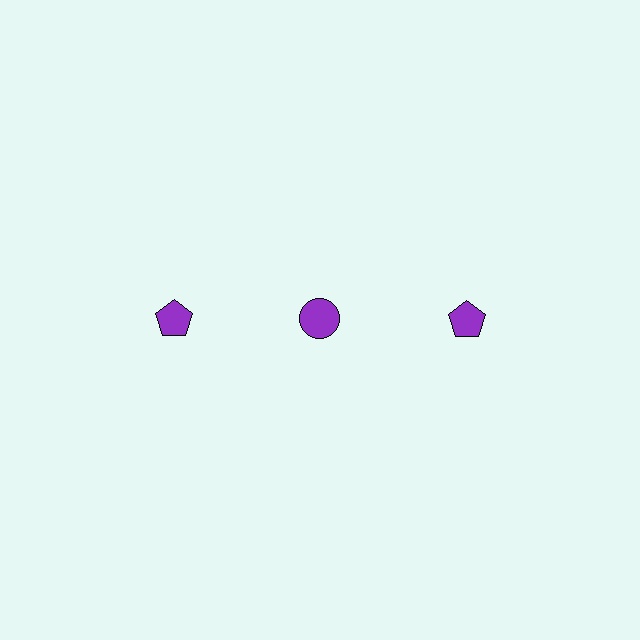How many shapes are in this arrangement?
There are 3 shapes arranged in a grid pattern.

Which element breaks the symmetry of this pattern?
The purple circle in the top row, second from left column breaks the symmetry. All other shapes are purple pentagons.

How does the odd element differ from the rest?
It has a different shape: circle instead of pentagon.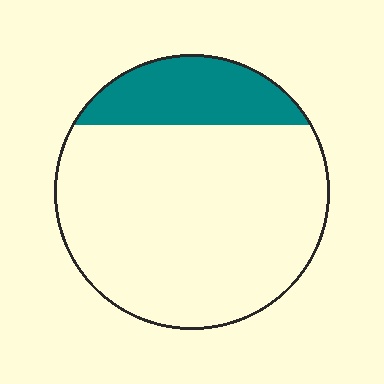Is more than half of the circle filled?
No.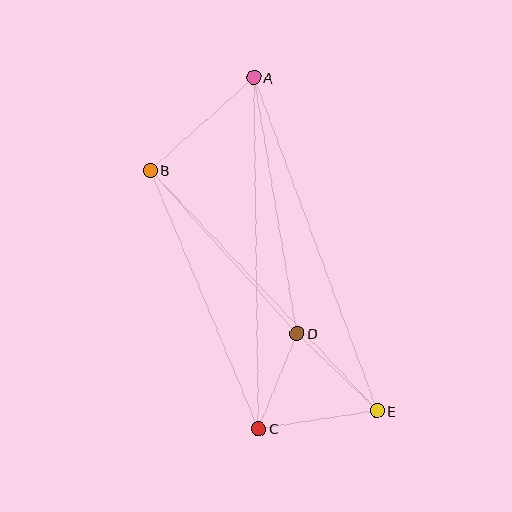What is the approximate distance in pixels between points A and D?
The distance between A and D is approximately 260 pixels.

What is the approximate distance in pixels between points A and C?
The distance between A and C is approximately 351 pixels.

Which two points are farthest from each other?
Points A and E are farthest from each other.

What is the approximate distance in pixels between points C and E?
The distance between C and E is approximately 120 pixels.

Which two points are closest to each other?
Points C and D are closest to each other.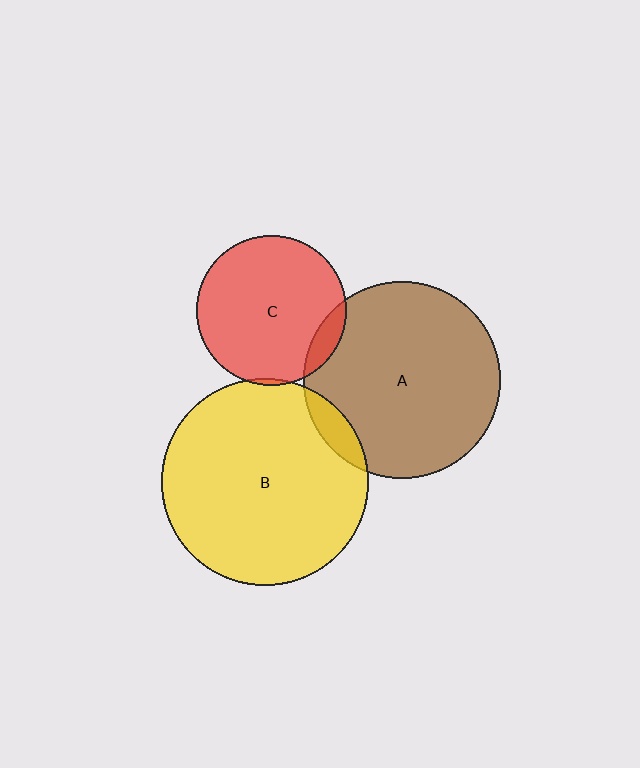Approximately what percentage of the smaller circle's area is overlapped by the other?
Approximately 10%.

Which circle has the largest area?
Circle B (yellow).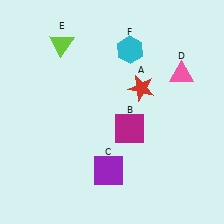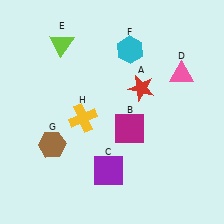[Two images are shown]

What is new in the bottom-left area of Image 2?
A brown hexagon (G) was added in the bottom-left area of Image 2.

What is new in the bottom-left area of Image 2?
A yellow cross (H) was added in the bottom-left area of Image 2.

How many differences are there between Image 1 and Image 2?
There are 2 differences between the two images.